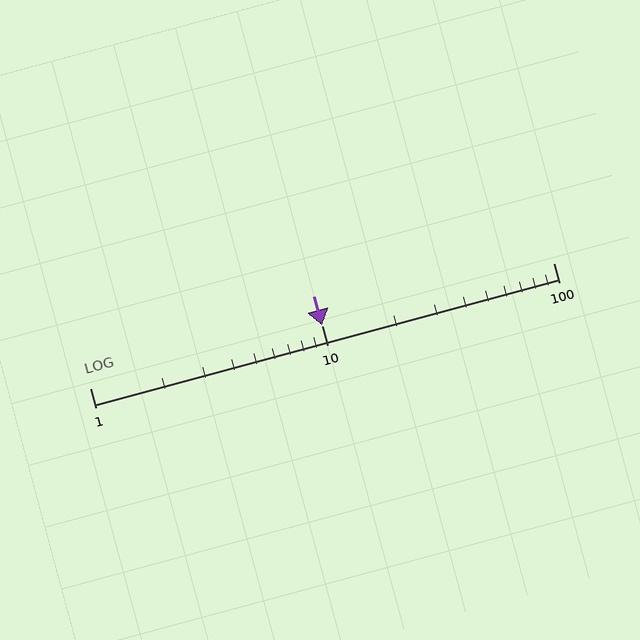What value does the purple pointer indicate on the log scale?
The pointer indicates approximately 10.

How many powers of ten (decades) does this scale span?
The scale spans 2 decades, from 1 to 100.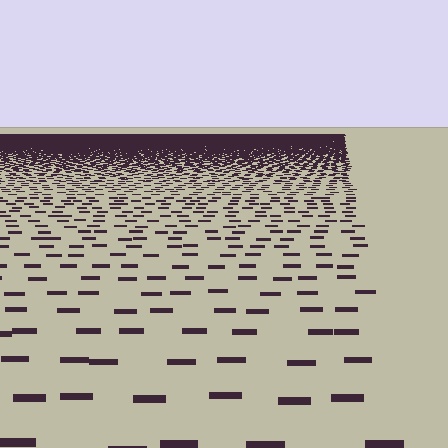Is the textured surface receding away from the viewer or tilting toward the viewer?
The surface is receding away from the viewer. Texture elements get smaller and denser toward the top.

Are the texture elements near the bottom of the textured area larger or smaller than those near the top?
Larger. Near the bottom, elements are closer to the viewer and appear at a bigger on-screen size.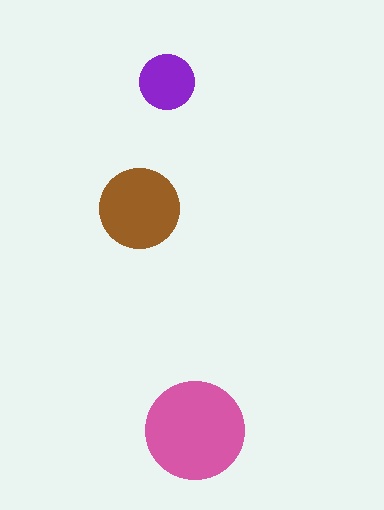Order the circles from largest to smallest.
the pink one, the brown one, the purple one.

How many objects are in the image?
There are 3 objects in the image.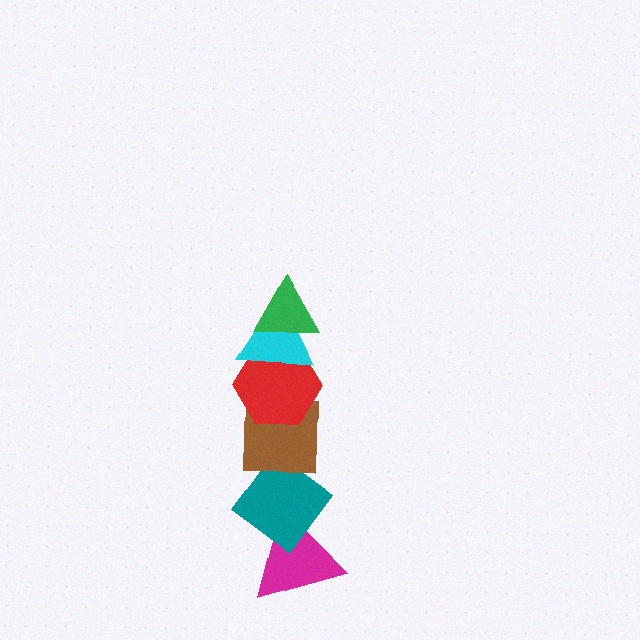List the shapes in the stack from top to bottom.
From top to bottom: the green triangle, the cyan triangle, the red hexagon, the brown square, the teal diamond, the magenta triangle.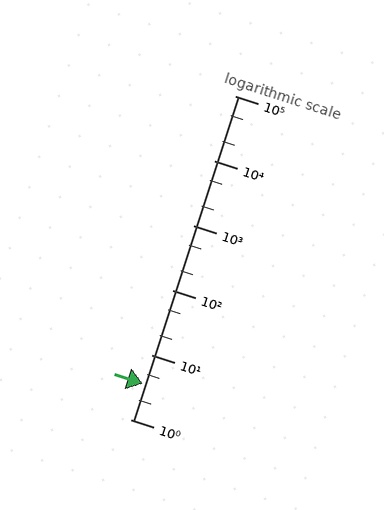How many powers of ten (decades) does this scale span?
The scale spans 5 decades, from 1 to 100000.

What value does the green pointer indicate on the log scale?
The pointer indicates approximately 3.6.